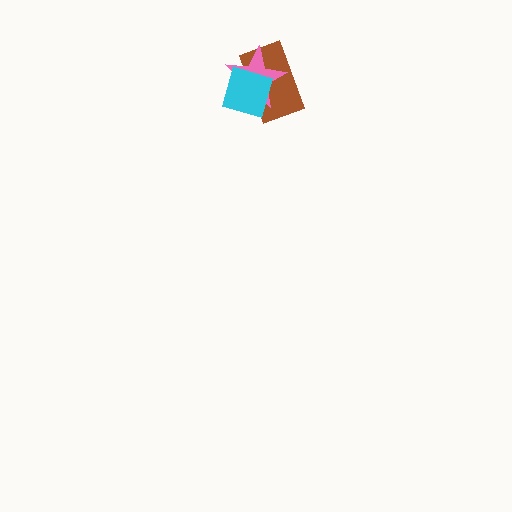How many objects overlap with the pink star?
2 objects overlap with the pink star.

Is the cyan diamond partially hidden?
No, no other shape covers it.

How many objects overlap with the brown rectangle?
2 objects overlap with the brown rectangle.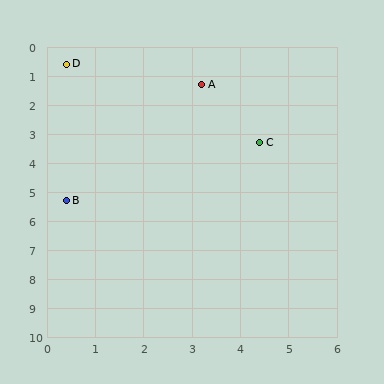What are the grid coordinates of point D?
Point D is at approximately (0.4, 0.6).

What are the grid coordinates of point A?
Point A is at approximately (3.2, 1.3).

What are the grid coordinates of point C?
Point C is at approximately (4.4, 3.3).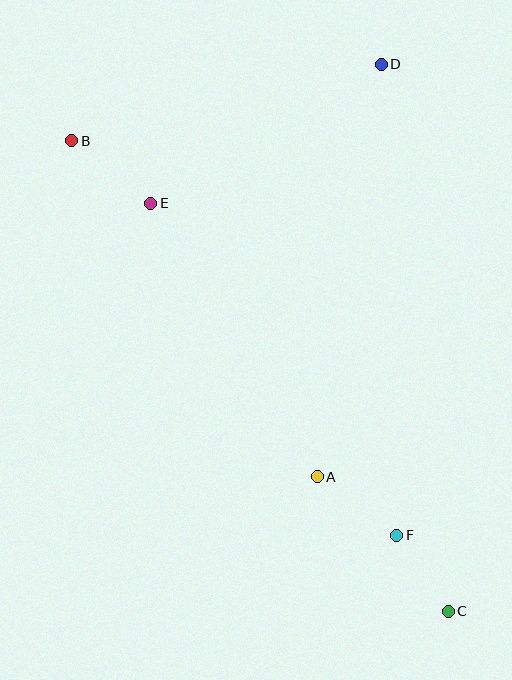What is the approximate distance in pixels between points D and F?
The distance between D and F is approximately 472 pixels.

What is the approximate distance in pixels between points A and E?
The distance between A and E is approximately 320 pixels.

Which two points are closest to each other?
Points C and F are closest to each other.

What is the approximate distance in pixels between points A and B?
The distance between A and B is approximately 416 pixels.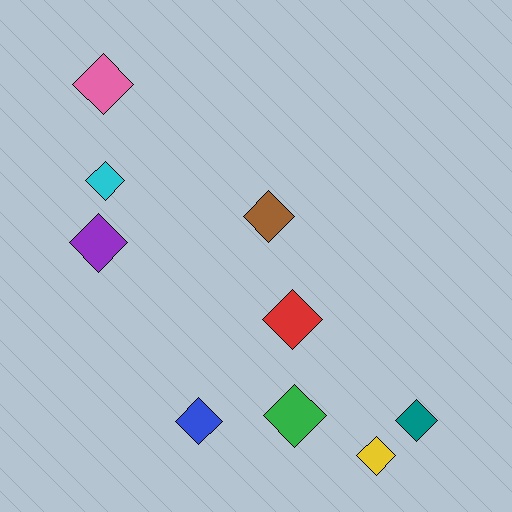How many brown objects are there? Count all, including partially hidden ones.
There is 1 brown object.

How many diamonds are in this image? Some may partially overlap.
There are 9 diamonds.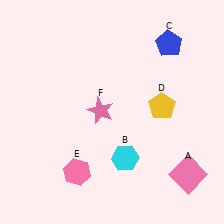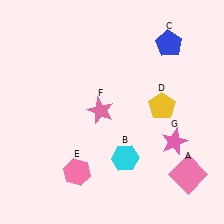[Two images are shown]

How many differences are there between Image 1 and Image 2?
There is 1 difference between the two images.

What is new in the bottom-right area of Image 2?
A pink star (G) was added in the bottom-right area of Image 2.